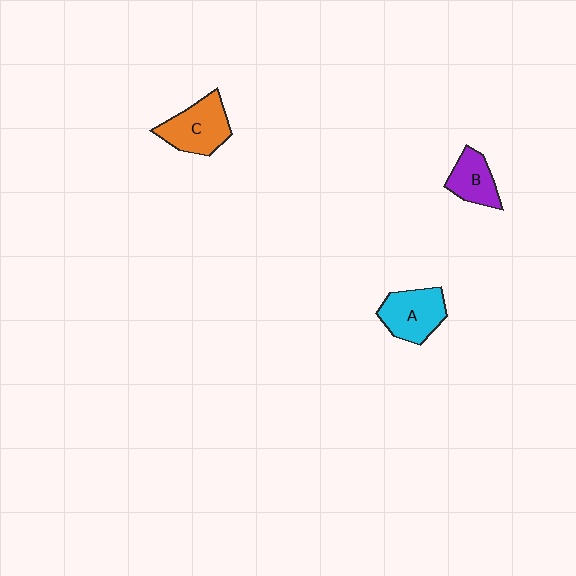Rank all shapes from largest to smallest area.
From largest to smallest: C (orange), A (cyan), B (purple).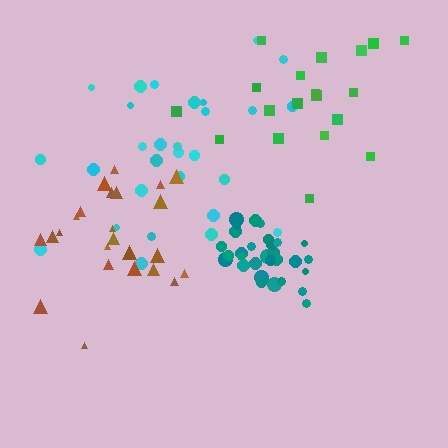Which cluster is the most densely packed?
Teal.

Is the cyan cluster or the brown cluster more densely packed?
Brown.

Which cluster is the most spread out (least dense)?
Cyan.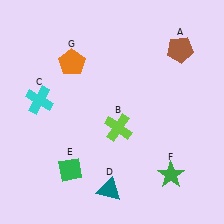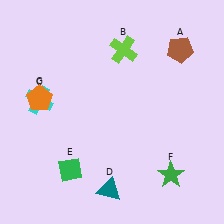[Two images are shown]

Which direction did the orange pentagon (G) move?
The orange pentagon (G) moved down.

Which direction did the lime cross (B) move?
The lime cross (B) moved up.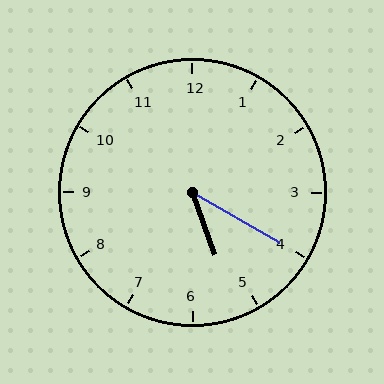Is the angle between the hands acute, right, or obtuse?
It is acute.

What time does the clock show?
5:20.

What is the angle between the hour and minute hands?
Approximately 40 degrees.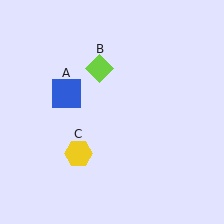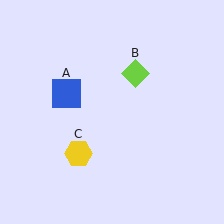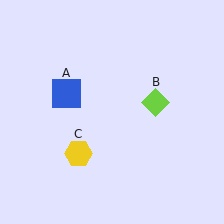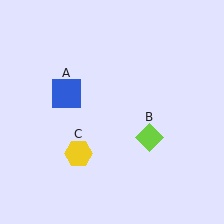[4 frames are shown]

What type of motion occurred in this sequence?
The lime diamond (object B) rotated clockwise around the center of the scene.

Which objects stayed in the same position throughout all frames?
Blue square (object A) and yellow hexagon (object C) remained stationary.